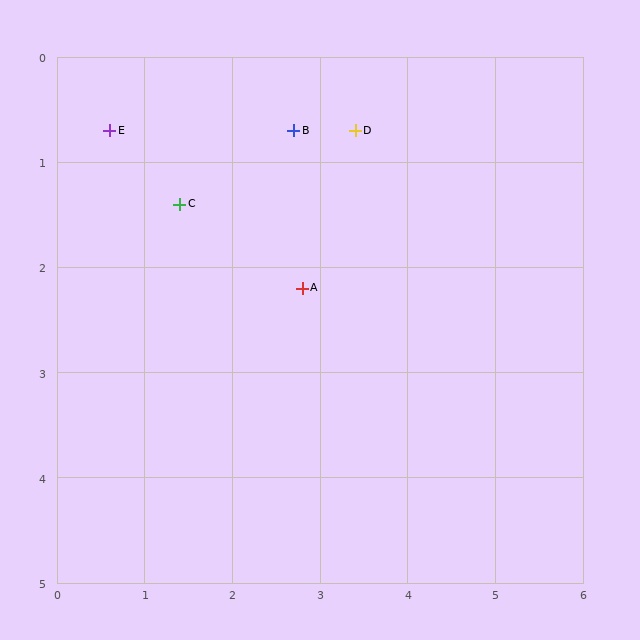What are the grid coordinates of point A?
Point A is at approximately (2.8, 2.2).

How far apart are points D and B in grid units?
Points D and B are about 0.7 grid units apart.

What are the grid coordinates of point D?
Point D is at approximately (3.4, 0.7).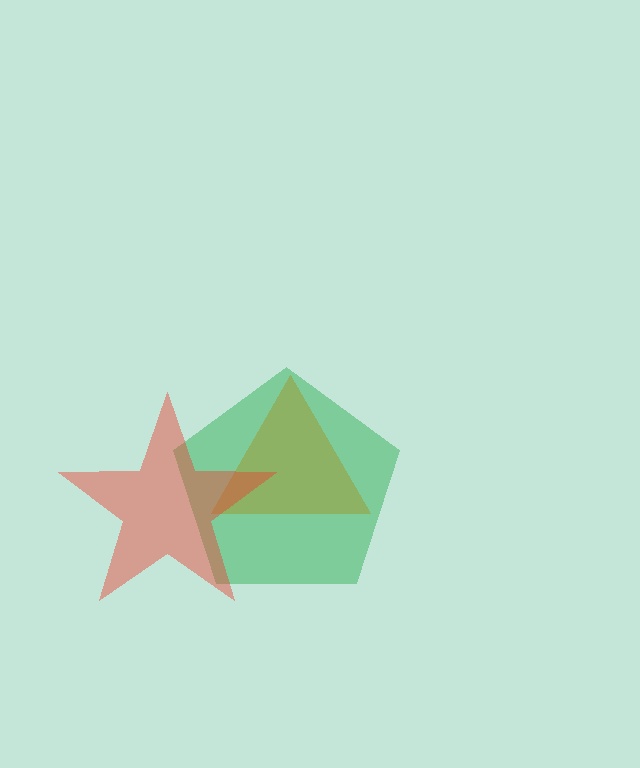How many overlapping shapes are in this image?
There are 3 overlapping shapes in the image.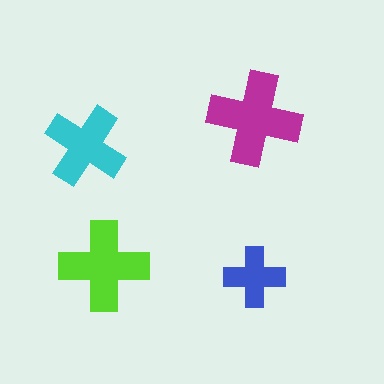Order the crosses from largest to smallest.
the magenta one, the lime one, the cyan one, the blue one.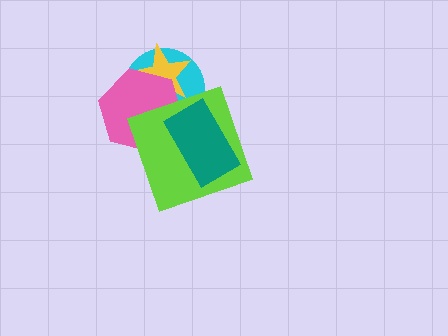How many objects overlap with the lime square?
3 objects overlap with the lime square.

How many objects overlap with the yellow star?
2 objects overlap with the yellow star.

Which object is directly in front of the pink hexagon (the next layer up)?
The lime square is directly in front of the pink hexagon.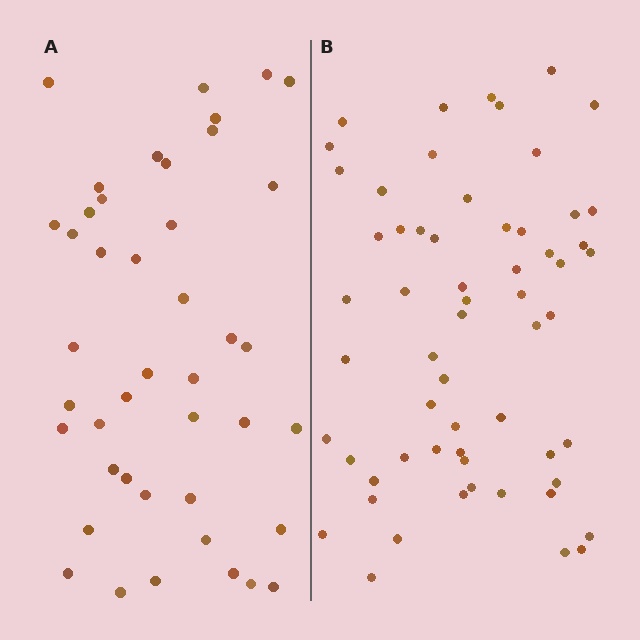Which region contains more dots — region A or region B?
Region B (the right region) has more dots.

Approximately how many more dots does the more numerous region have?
Region B has approximately 15 more dots than region A.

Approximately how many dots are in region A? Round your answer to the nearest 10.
About 40 dots. (The exact count is 43, which rounds to 40.)